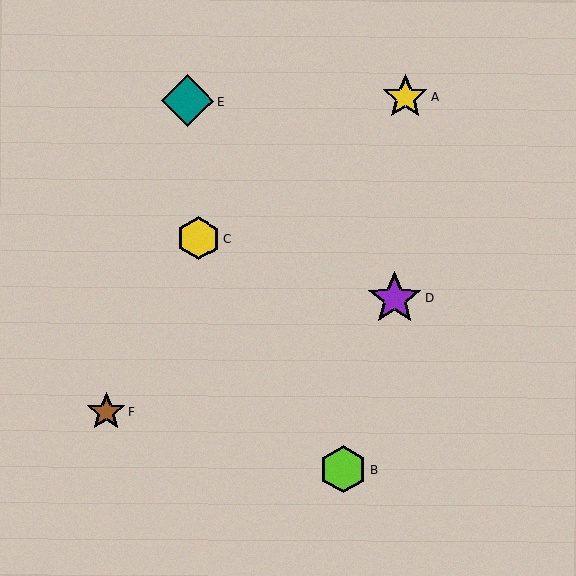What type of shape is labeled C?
Shape C is a yellow hexagon.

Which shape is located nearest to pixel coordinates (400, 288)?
The purple star (labeled D) at (395, 298) is nearest to that location.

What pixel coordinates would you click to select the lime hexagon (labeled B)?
Click at (343, 470) to select the lime hexagon B.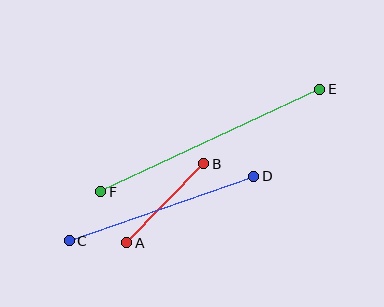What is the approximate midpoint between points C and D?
The midpoint is at approximately (162, 209) pixels.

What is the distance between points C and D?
The distance is approximately 195 pixels.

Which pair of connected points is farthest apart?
Points E and F are farthest apart.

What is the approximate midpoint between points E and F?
The midpoint is at approximately (210, 140) pixels.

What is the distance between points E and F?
The distance is approximately 242 pixels.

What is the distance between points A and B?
The distance is approximately 110 pixels.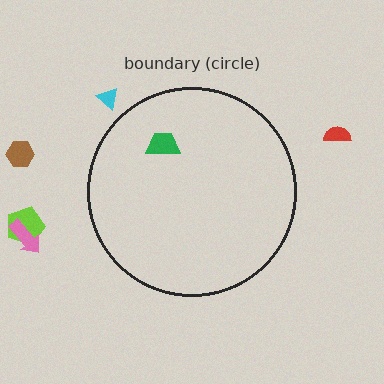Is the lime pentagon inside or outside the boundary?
Outside.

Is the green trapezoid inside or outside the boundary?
Inside.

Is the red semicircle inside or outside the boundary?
Outside.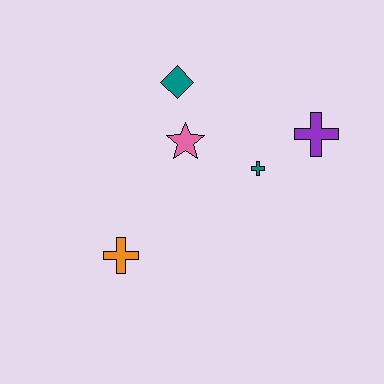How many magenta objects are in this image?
There are no magenta objects.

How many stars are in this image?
There is 1 star.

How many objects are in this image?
There are 5 objects.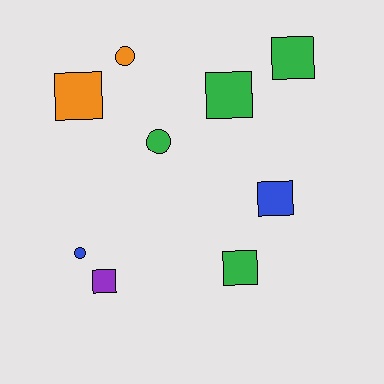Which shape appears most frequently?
Square, with 6 objects.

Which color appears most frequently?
Green, with 4 objects.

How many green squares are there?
There are 3 green squares.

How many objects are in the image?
There are 9 objects.